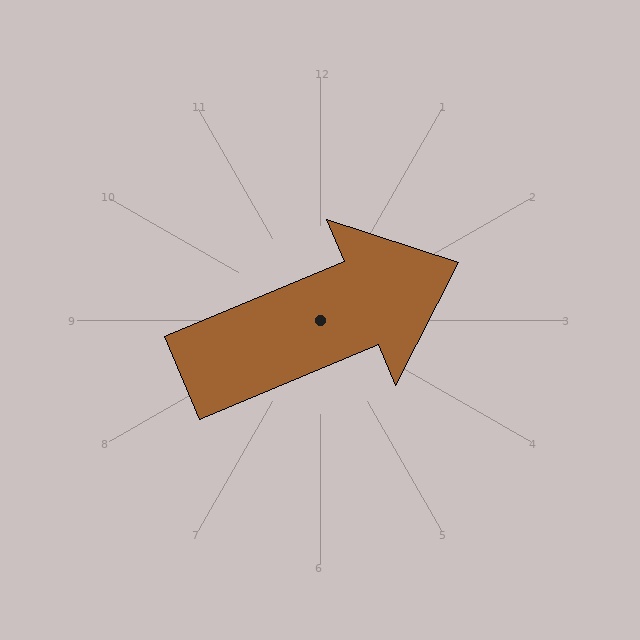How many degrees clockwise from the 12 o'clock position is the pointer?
Approximately 67 degrees.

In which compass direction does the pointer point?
Northeast.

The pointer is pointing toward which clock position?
Roughly 2 o'clock.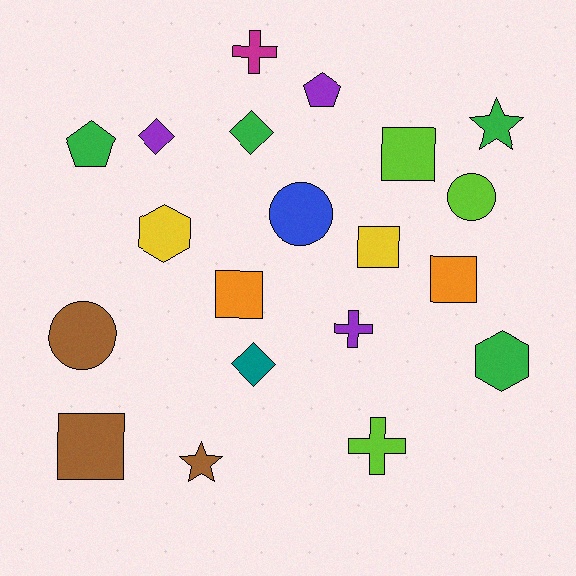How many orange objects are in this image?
There are 2 orange objects.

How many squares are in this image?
There are 5 squares.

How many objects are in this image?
There are 20 objects.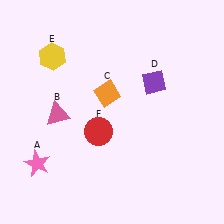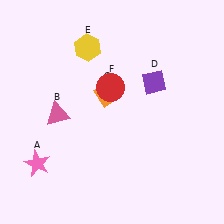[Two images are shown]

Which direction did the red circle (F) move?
The red circle (F) moved up.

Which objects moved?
The objects that moved are: the yellow hexagon (E), the red circle (F).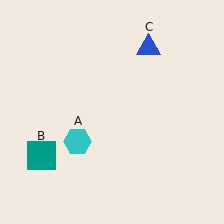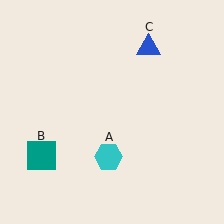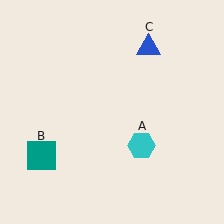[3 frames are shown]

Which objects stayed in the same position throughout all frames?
Teal square (object B) and blue triangle (object C) remained stationary.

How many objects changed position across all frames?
1 object changed position: cyan hexagon (object A).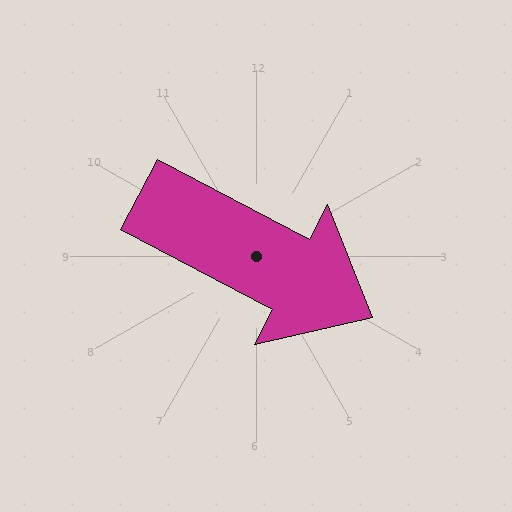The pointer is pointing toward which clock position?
Roughly 4 o'clock.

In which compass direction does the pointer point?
Southeast.